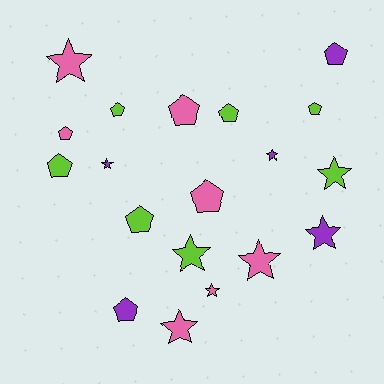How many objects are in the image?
There are 19 objects.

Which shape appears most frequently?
Pentagon, with 10 objects.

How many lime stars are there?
There are 2 lime stars.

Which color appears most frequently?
Pink, with 7 objects.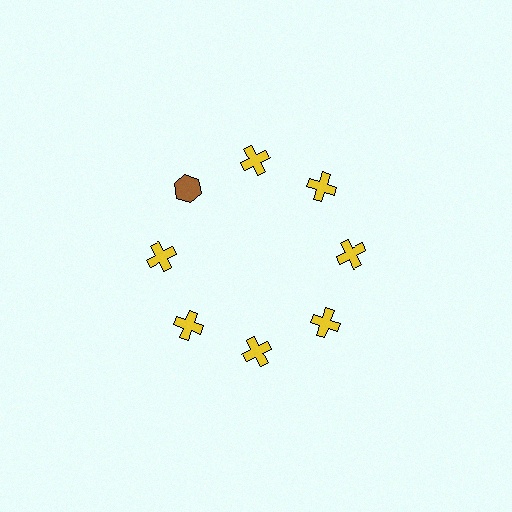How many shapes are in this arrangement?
There are 8 shapes arranged in a ring pattern.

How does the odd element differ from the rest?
It differs in both color (brown instead of yellow) and shape (hexagon instead of cross).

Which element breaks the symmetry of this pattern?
The brown hexagon at roughly the 10 o'clock position breaks the symmetry. All other shapes are yellow crosses.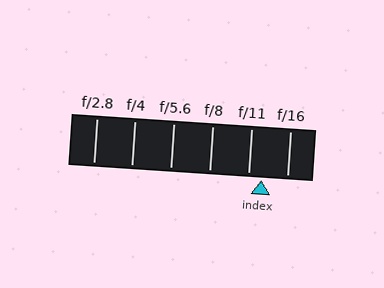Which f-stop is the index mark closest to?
The index mark is closest to f/11.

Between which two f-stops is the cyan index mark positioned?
The index mark is between f/11 and f/16.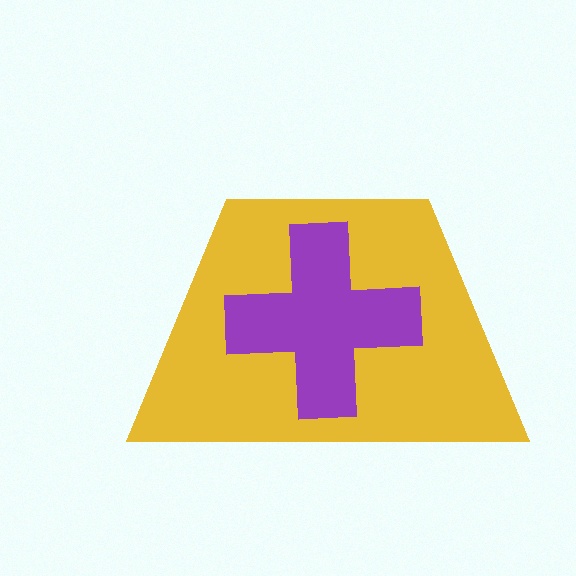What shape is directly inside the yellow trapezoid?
The purple cross.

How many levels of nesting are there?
2.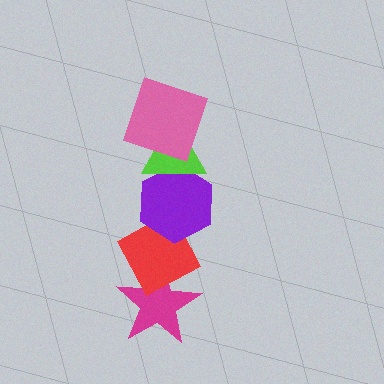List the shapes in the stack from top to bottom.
From top to bottom: the pink square, the lime triangle, the purple hexagon, the red diamond, the magenta star.